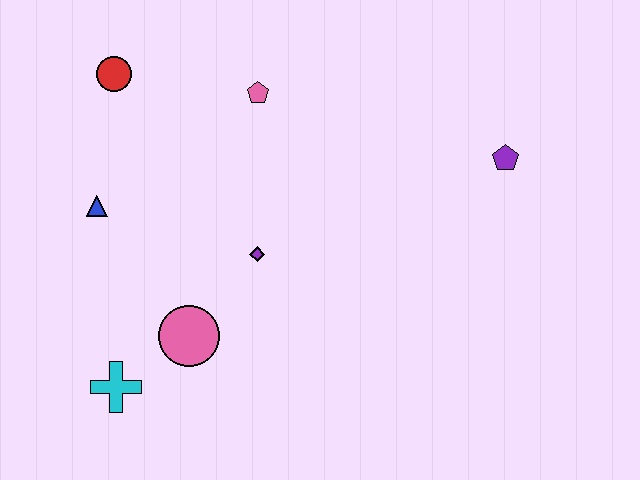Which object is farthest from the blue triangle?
The purple pentagon is farthest from the blue triangle.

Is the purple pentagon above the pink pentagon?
No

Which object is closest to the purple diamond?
The pink circle is closest to the purple diamond.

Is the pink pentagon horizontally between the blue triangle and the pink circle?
No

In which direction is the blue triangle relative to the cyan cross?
The blue triangle is above the cyan cross.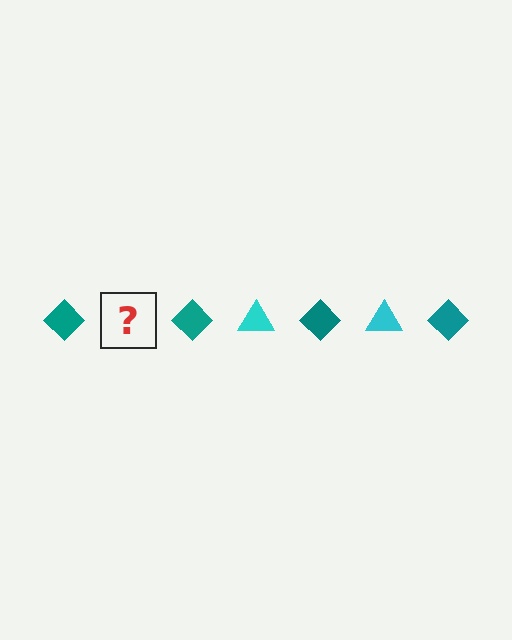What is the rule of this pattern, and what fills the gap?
The rule is that the pattern alternates between teal diamond and cyan triangle. The gap should be filled with a cyan triangle.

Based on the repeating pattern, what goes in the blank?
The blank should be a cyan triangle.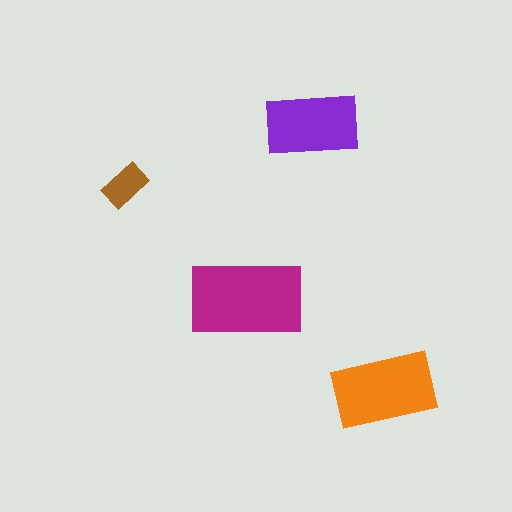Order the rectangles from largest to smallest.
the magenta one, the orange one, the purple one, the brown one.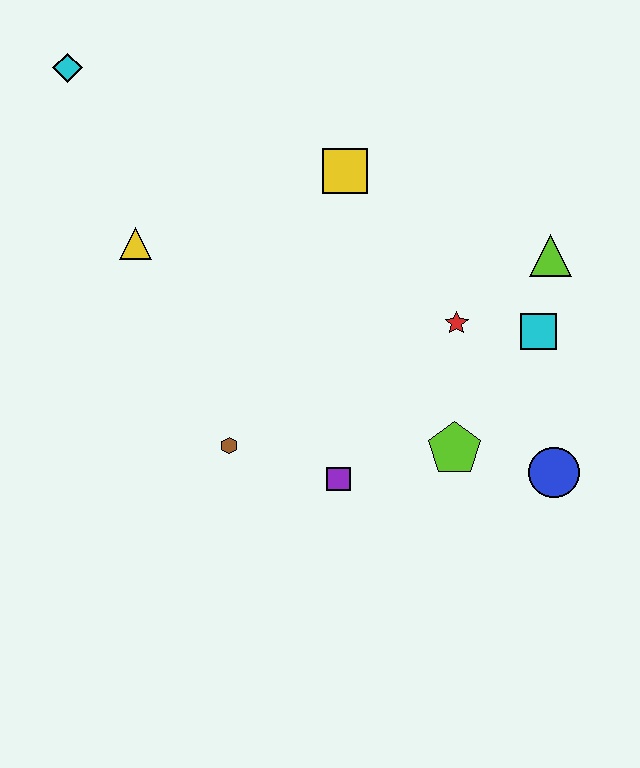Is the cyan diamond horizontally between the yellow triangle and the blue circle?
No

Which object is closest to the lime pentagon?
The blue circle is closest to the lime pentagon.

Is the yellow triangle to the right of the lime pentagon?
No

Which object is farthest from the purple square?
The cyan diamond is farthest from the purple square.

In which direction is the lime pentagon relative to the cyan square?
The lime pentagon is below the cyan square.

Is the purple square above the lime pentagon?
No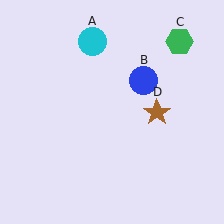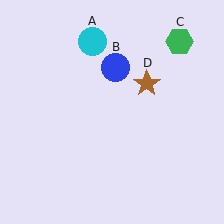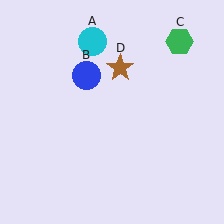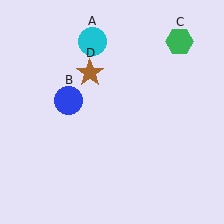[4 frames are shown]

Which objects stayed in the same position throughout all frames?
Cyan circle (object A) and green hexagon (object C) remained stationary.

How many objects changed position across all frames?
2 objects changed position: blue circle (object B), brown star (object D).